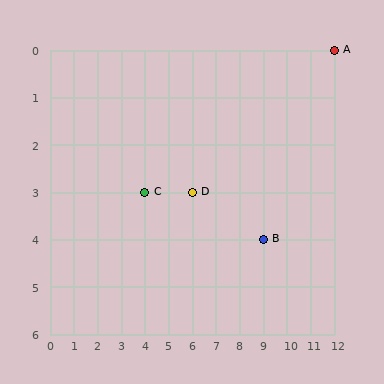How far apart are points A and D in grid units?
Points A and D are 6 columns and 3 rows apart (about 6.7 grid units diagonally).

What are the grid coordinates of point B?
Point B is at grid coordinates (9, 4).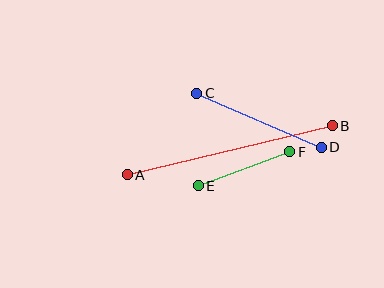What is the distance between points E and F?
The distance is approximately 98 pixels.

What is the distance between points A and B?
The distance is approximately 211 pixels.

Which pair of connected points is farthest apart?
Points A and B are farthest apart.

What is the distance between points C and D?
The distance is approximately 136 pixels.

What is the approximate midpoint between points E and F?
The midpoint is at approximately (244, 169) pixels.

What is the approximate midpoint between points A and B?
The midpoint is at approximately (230, 150) pixels.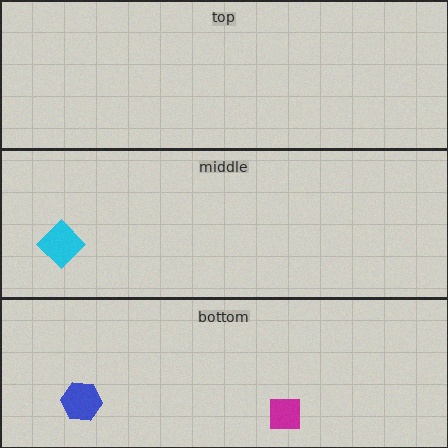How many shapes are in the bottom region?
2.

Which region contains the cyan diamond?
The middle region.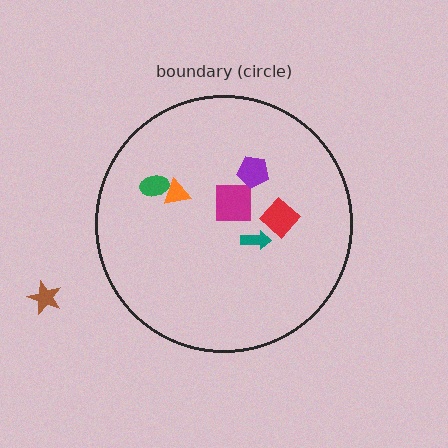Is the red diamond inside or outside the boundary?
Inside.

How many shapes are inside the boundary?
6 inside, 1 outside.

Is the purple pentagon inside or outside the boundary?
Inside.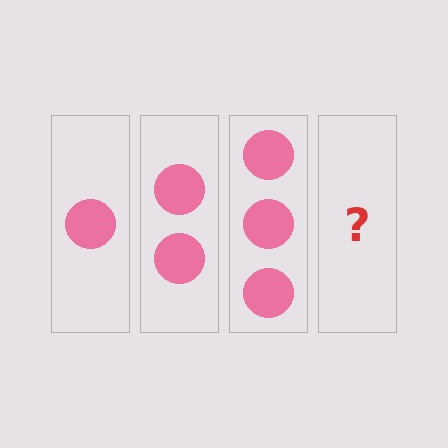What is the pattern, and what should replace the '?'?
The pattern is that each step adds one more circle. The '?' should be 4 circles.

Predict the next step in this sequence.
The next step is 4 circles.